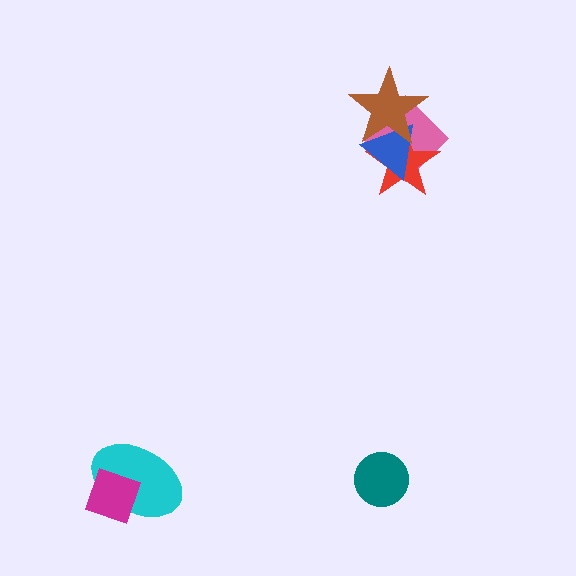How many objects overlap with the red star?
3 objects overlap with the red star.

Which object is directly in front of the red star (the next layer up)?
The blue triangle is directly in front of the red star.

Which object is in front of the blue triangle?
The brown star is in front of the blue triangle.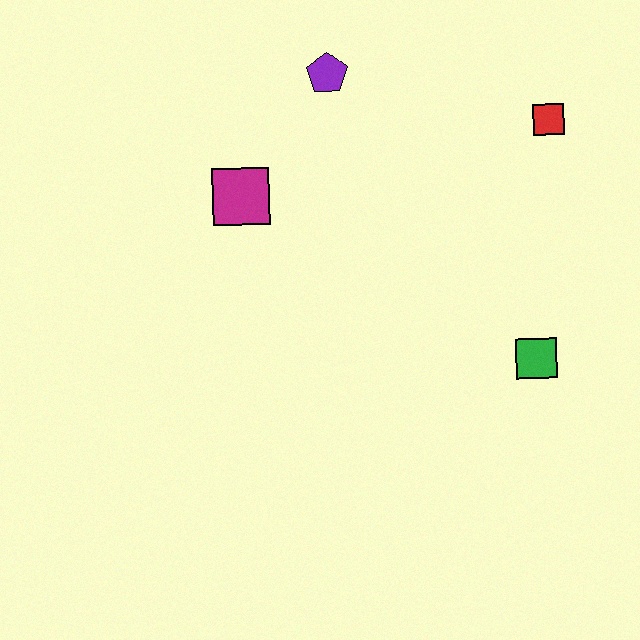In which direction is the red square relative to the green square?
The red square is above the green square.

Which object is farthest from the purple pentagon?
The green square is farthest from the purple pentagon.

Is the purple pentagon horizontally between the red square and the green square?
No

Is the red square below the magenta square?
No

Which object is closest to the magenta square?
The purple pentagon is closest to the magenta square.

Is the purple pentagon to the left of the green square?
Yes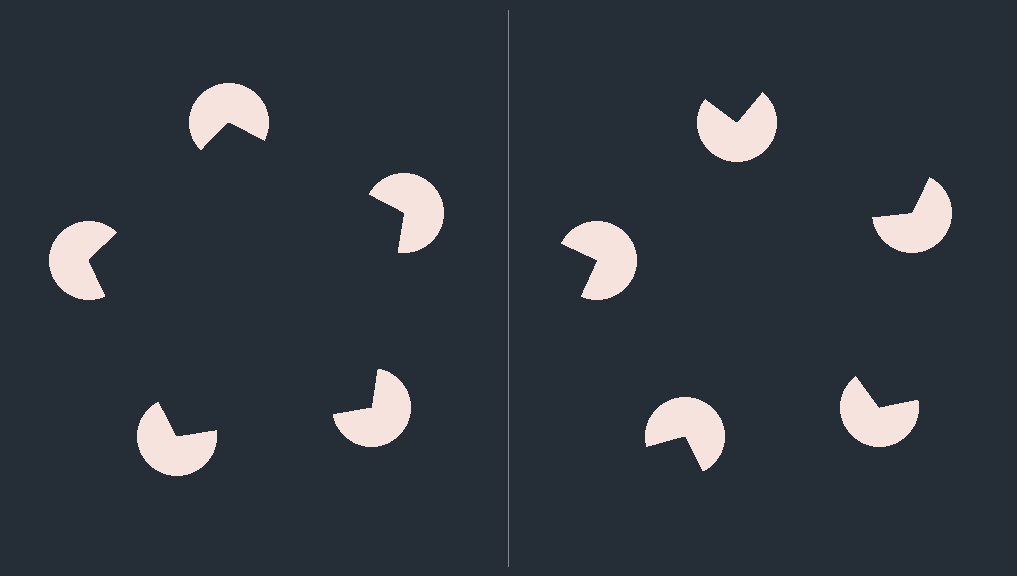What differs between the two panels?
The pac-man discs are positioned identically on both sides; only the wedge orientations differ. On the left they align to a pentagon; on the right they are misaligned.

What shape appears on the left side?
An illusory pentagon.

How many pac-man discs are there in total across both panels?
10 — 5 on each side.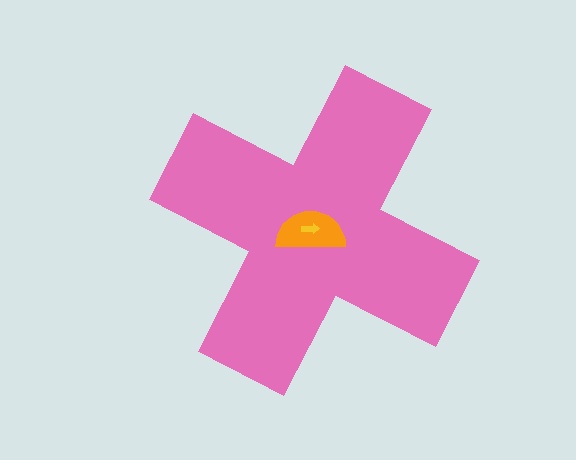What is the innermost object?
The yellow arrow.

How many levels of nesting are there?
3.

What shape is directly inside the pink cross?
The orange semicircle.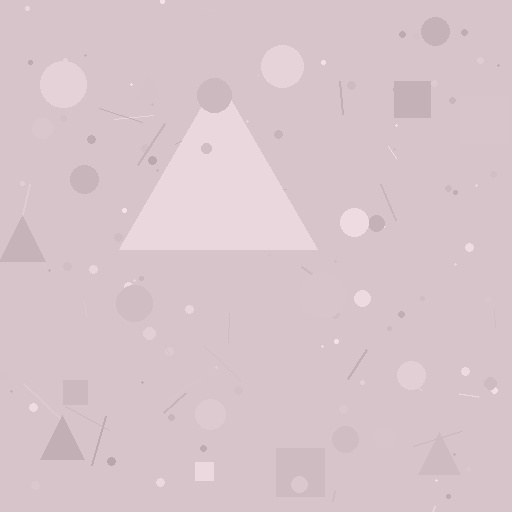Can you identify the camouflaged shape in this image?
The camouflaged shape is a triangle.